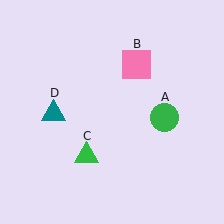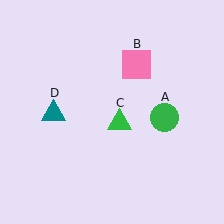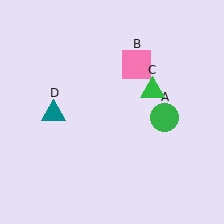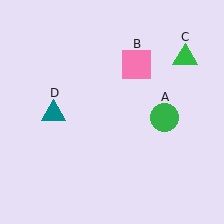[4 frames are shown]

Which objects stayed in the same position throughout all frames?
Green circle (object A) and pink square (object B) and teal triangle (object D) remained stationary.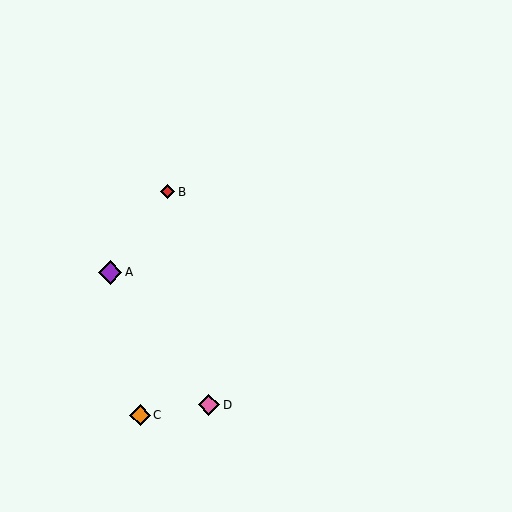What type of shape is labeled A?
Shape A is a purple diamond.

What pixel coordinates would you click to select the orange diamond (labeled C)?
Click at (140, 415) to select the orange diamond C.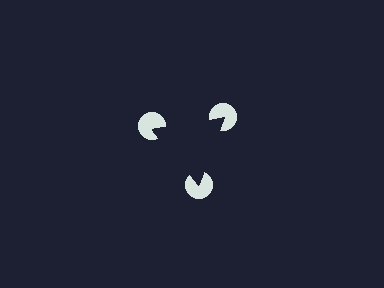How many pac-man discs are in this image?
There are 3 — one at each vertex of the illusory triangle.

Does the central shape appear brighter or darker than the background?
It typically appears slightly darker than the background, even though no actual brightness change is drawn.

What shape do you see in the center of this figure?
An illusory triangle — its edges are inferred from the aligned wedge cuts in the pac-man discs, not physically drawn.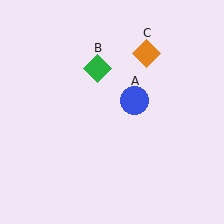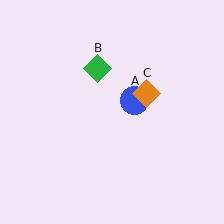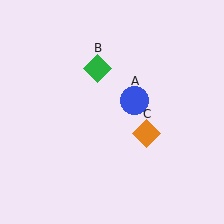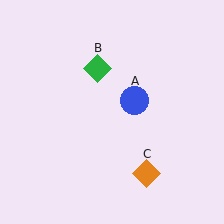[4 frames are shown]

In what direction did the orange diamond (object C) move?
The orange diamond (object C) moved down.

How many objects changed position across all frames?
1 object changed position: orange diamond (object C).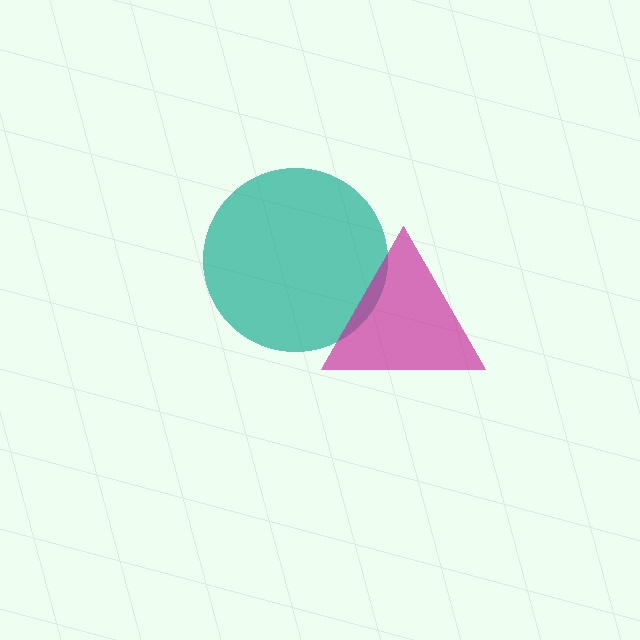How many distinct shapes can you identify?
There are 2 distinct shapes: a teal circle, a magenta triangle.